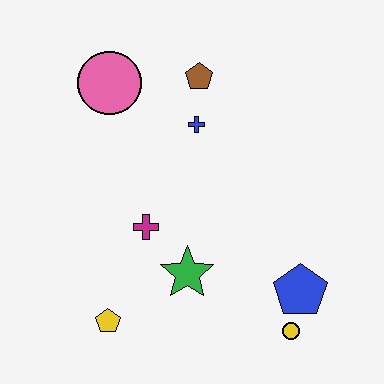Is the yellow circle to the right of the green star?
Yes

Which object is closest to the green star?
The magenta cross is closest to the green star.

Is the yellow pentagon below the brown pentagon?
Yes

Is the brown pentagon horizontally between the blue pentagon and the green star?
Yes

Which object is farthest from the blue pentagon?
The pink circle is farthest from the blue pentagon.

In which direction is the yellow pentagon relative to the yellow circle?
The yellow pentagon is to the left of the yellow circle.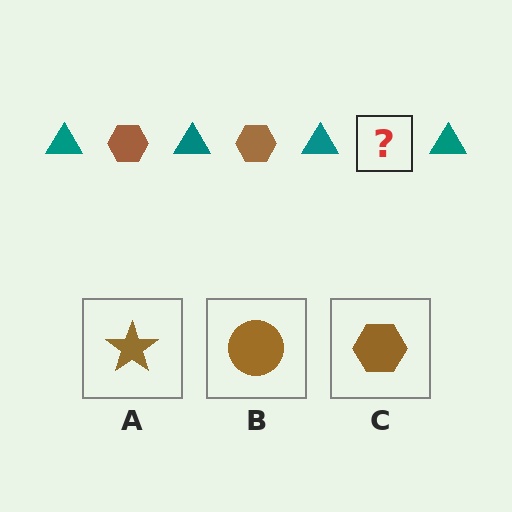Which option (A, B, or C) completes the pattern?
C.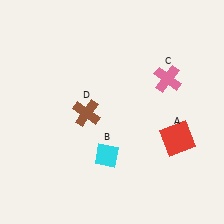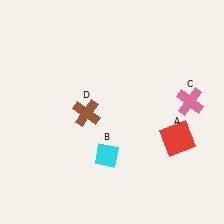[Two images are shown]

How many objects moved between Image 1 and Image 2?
1 object moved between the two images.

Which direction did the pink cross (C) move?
The pink cross (C) moved down.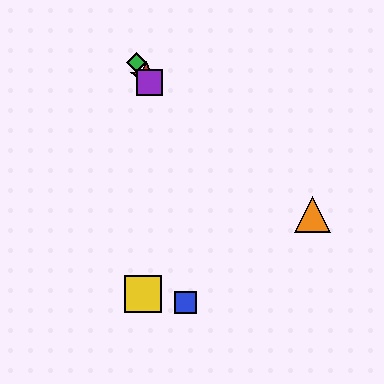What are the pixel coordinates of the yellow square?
The yellow square is at (143, 294).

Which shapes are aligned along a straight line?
The red star, the green diamond, the purple square are aligned along a straight line.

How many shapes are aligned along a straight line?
3 shapes (the red star, the green diamond, the purple square) are aligned along a straight line.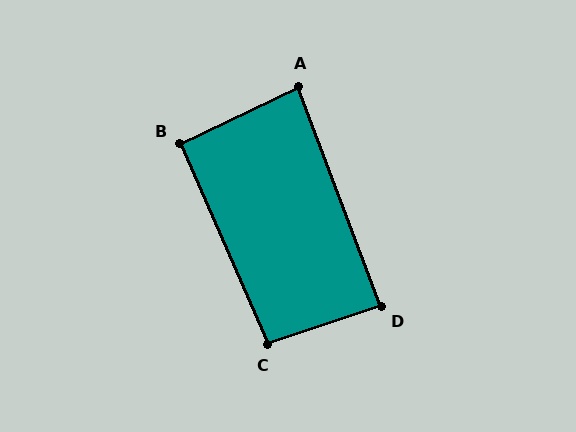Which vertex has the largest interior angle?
C, at approximately 95 degrees.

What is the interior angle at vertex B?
Approximately 92 degrees (approximately right).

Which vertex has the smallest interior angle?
A, at approximately 85 degrees.